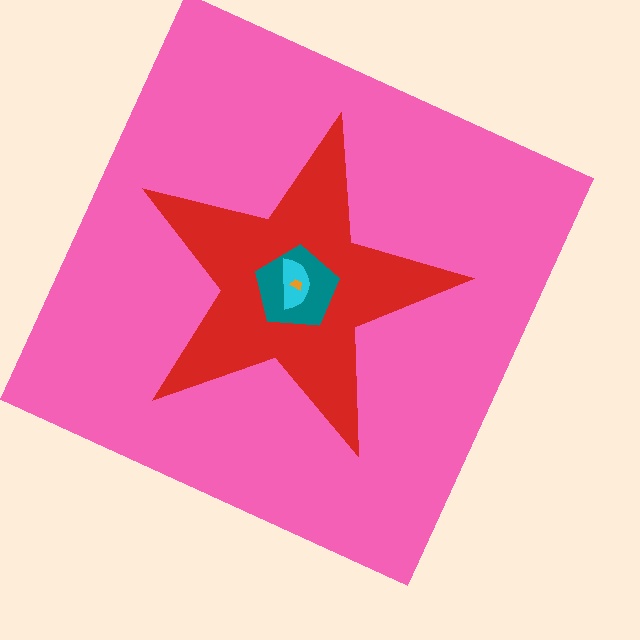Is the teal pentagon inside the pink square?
Yes.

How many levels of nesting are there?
5.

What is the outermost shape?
The pink square.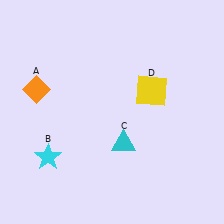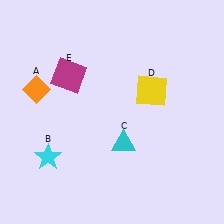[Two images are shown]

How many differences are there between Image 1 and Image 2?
There is 1 difference between the two images.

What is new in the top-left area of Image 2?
A magenta square (E) was added in the top-left area of Image 2.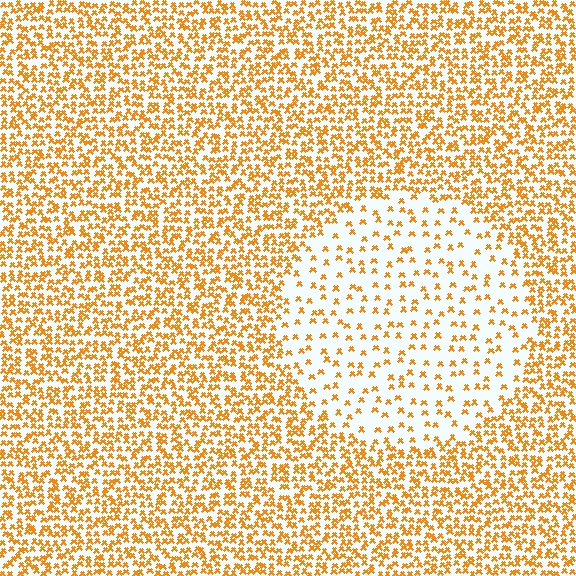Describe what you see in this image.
The image contains small orange elements arranged at two different densities. A circle-shaped region is visible where the elements are less densely packed than the surrounding area.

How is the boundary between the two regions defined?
The boundary is defined by a change in element density (approximately 2.7x ratio). All elements are the same color, size, and shape.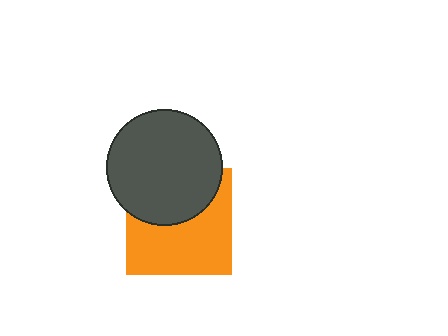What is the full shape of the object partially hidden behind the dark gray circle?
The partially hidden object is an orange square.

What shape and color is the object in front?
The object in front is a dark gray circle.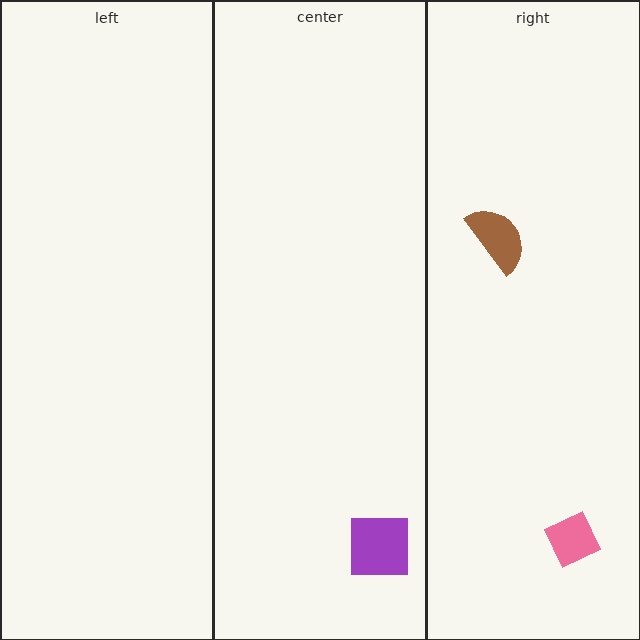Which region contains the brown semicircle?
The right region.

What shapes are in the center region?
The purple square.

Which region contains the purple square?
The center region.